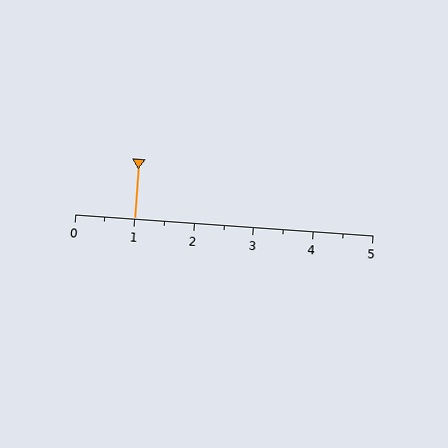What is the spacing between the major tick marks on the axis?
The major ticks are spaced 1 apart.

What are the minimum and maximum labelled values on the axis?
The axis runs from 0 to 5.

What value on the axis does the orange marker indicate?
The marker indicates approximately 1.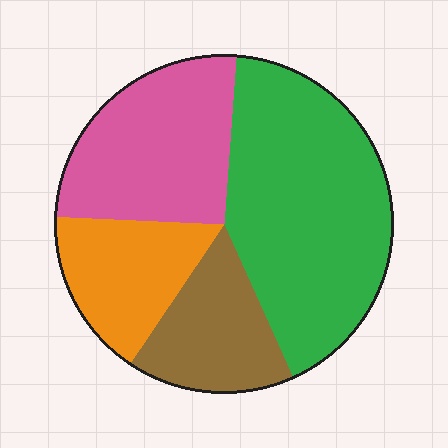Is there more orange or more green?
Green.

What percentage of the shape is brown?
Brown takes up less than a quarter of the shape.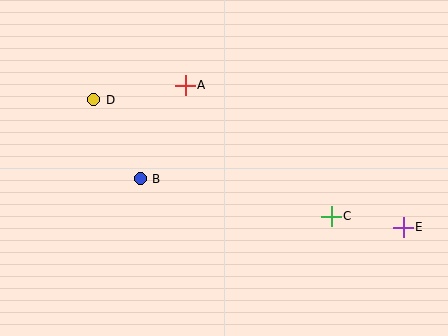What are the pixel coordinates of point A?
Point A is at (185, 85).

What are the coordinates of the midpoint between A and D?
The midpoint between A and D is at (140, 93).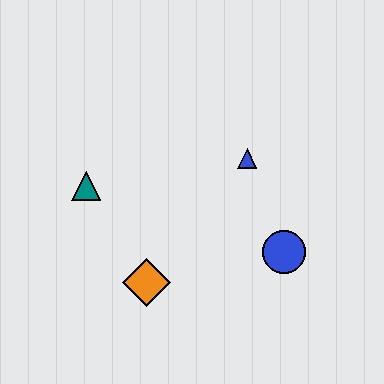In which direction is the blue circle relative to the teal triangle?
The blue circle is to the right of the teal triangle.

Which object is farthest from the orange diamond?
The blue triangle is farthest from the orange diamond.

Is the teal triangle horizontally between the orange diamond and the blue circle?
No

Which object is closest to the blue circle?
The blue triangle is closest to the blue circle.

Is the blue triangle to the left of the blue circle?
Yes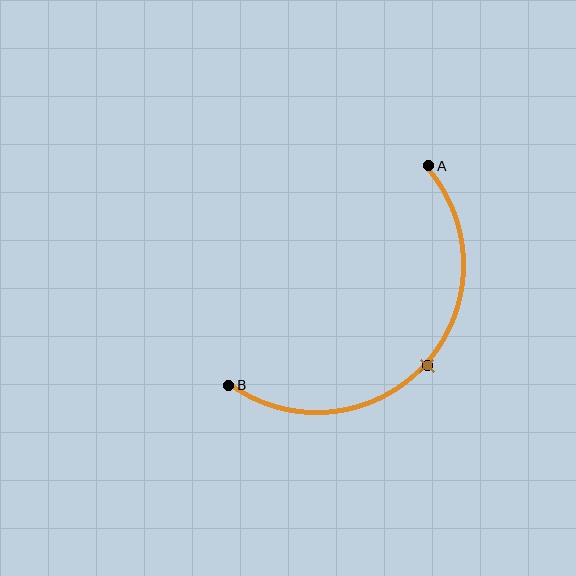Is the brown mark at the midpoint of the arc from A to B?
Yes. The brown mark lies on the arc at equal arc-length from both A and B — it is the arc midpoint.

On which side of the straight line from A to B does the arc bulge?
The arc bulges below and to the right of the straight line connecting A and B.